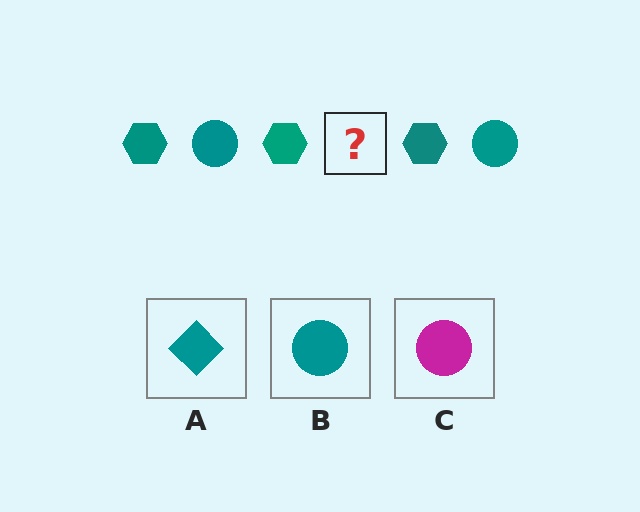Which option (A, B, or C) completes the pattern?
B.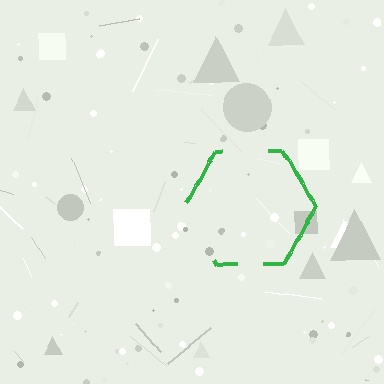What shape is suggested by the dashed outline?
The dashed outline suggests a hexagon.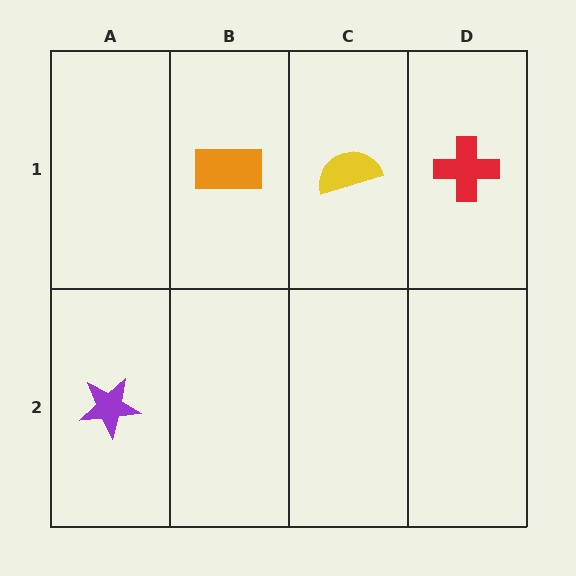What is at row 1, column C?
A yellow semicircle.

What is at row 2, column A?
A purple star.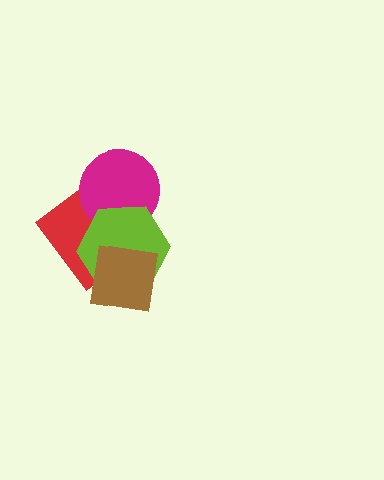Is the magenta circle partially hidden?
Yes, it is partially covered by another shape.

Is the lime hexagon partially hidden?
Yes, it is partially covered by another shape.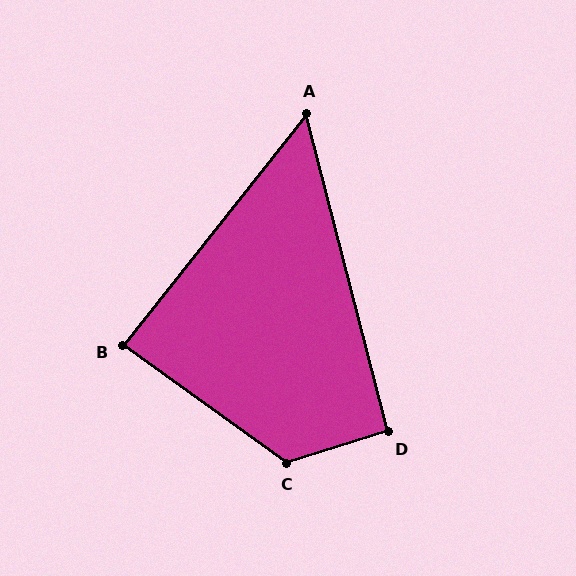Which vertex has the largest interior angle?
C, at approximately 127 degrees.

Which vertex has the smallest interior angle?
A, at approximately 53 degrees.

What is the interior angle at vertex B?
Approximately 87 degrees (approximately right).